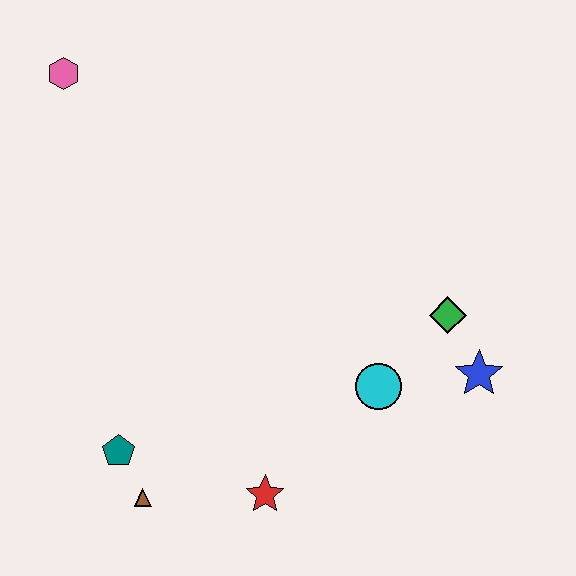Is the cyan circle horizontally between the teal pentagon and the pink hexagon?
No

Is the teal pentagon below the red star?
No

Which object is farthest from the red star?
The pink hexagon is farthest from the red star.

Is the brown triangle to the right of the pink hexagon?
Yes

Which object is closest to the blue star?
The green diamond is closest to the blue star.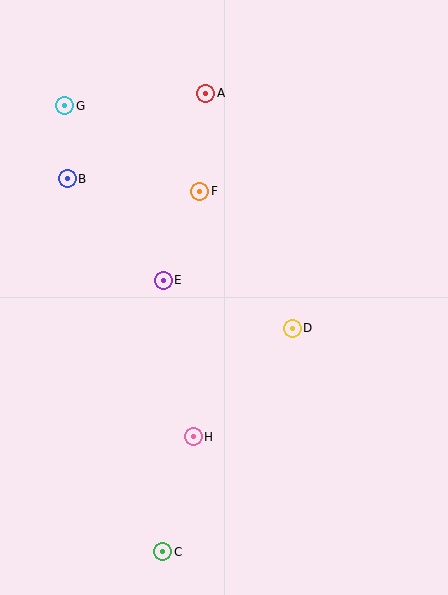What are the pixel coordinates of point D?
Point D is at (292, 328).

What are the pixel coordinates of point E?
Point E is at (163, 280).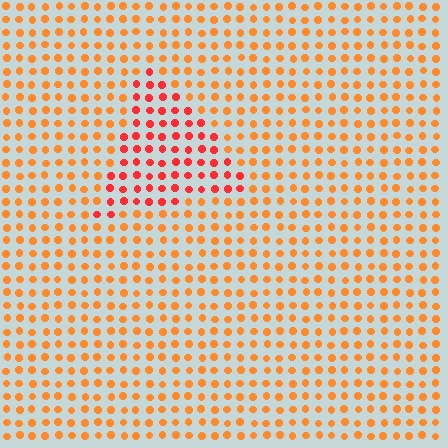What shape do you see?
I see a triangle.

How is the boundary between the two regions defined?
The boundary is defined purely by a slight shift in hue (about 29 degrees). Spacing, size, and orientation are identical on both sides.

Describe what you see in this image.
The image is filled with small orange elements in a uniform arrangement. A triangle-shaped region is visible where the elements are tinted to a slightly different hue, forming a subtle color boundary.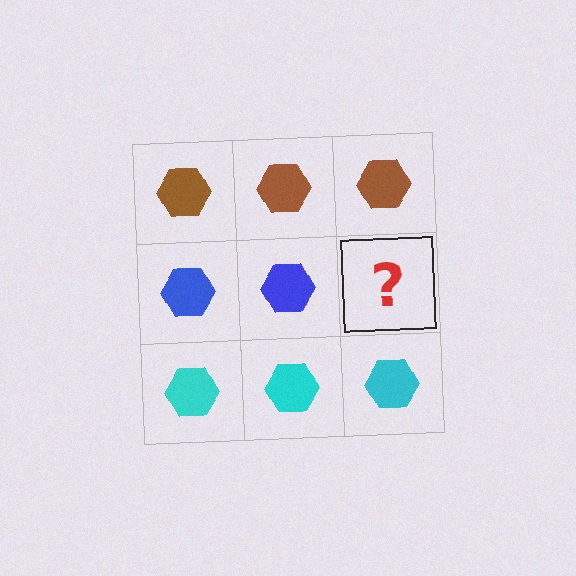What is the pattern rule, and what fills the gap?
The rule is that each row has a consistent color. The gap should be filled with a blue hexagon.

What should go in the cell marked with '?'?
The missing cell should contain a blue hexagon.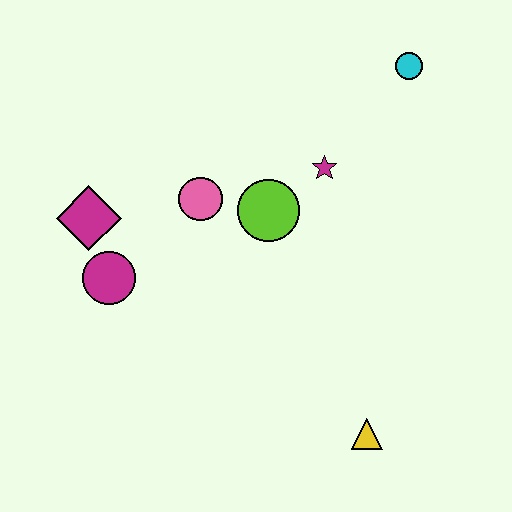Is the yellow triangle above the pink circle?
No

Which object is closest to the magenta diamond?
The magenta circle is closest to the magenta diamond.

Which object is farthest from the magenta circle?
The cyan circle is farthest from the magenta circle.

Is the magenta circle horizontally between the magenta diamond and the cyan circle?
Yes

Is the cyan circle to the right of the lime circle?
Yes